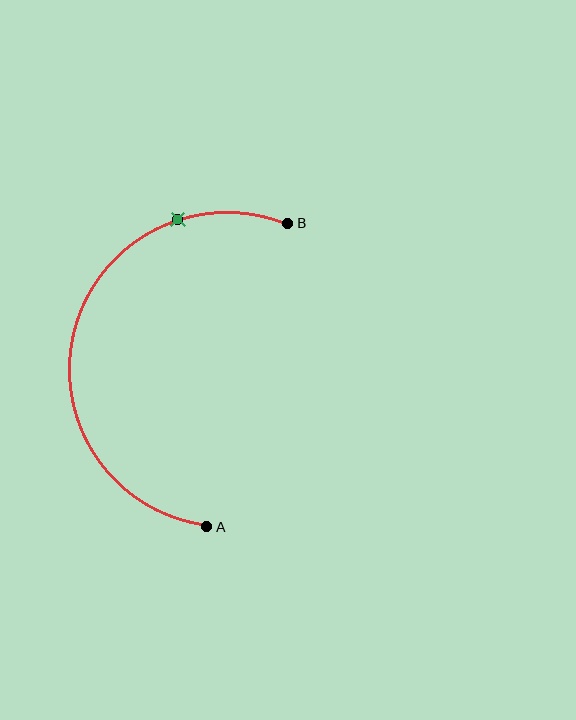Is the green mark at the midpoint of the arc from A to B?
No. The green mark lies on the arc but is closer to endpoint B. The arc midpoint would be at the point on the curve equidistant along the arc from both A and B.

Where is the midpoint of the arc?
The arc midpoint is the point on the curve farthest from the straight line joining A and B. It sits to the left of that line.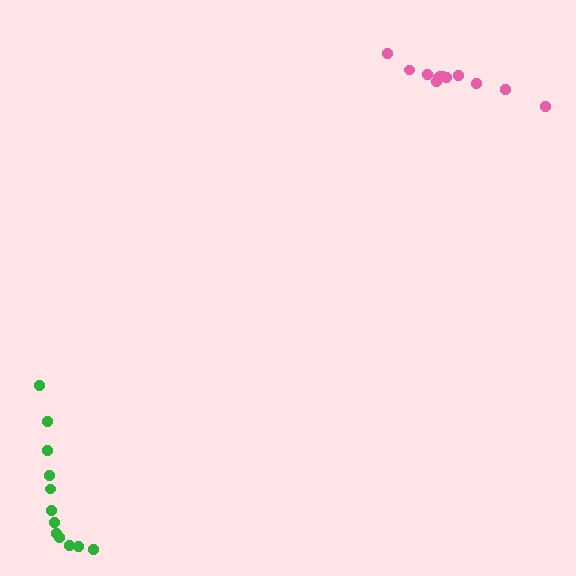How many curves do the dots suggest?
There are 2 distinct paths.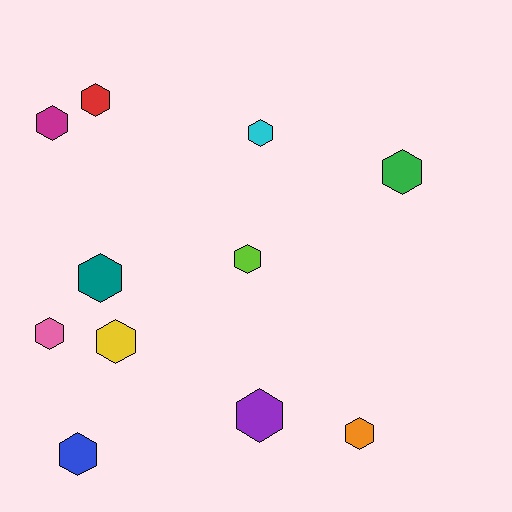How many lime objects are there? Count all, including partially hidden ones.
There is 1 lime object.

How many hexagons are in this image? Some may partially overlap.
There are 11 hexagons.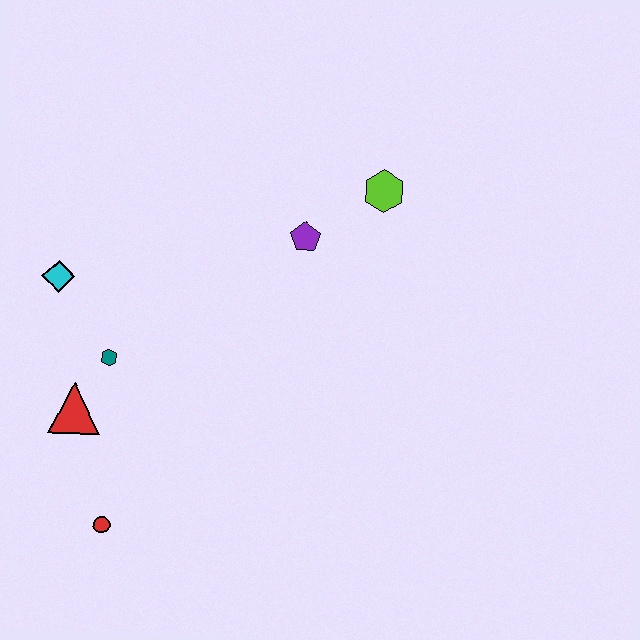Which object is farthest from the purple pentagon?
The red circle is farthest from the purple pentagon.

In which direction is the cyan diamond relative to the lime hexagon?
The cyan diamond is to the left of the lime hexagon.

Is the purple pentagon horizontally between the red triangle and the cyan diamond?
No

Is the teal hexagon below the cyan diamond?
Yes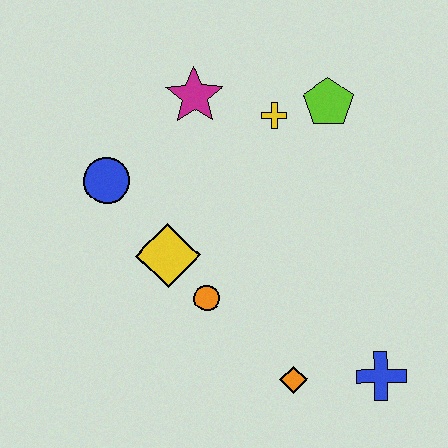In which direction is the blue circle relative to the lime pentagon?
The blue circle is to the left of the lime pentagon.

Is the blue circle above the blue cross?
Yes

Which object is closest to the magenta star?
The yellow cross is closest to the magenta star.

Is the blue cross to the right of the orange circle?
Yes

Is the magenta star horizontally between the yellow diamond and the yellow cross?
Yes